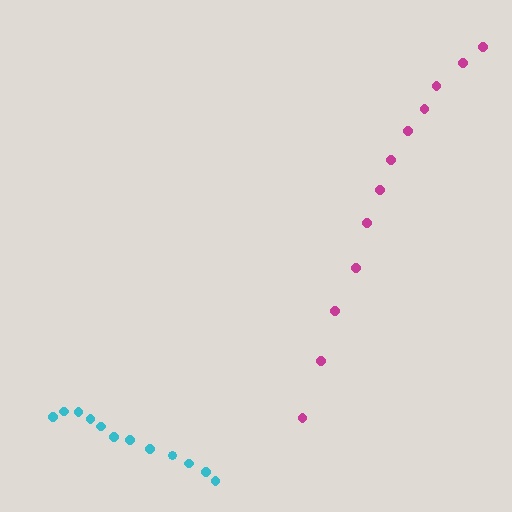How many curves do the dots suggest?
There are 2 distinct paths.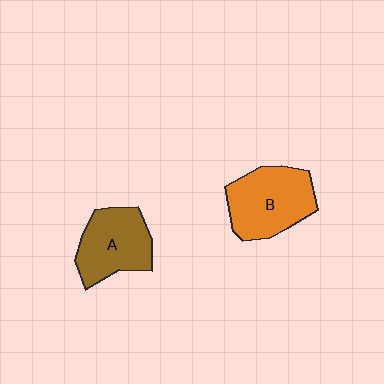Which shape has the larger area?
Shape B (orange).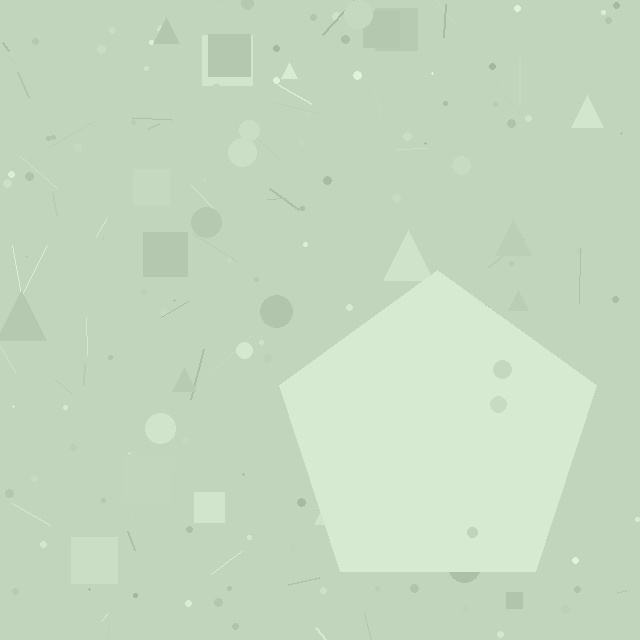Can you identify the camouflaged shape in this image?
The camouflaged shape is a pentagon.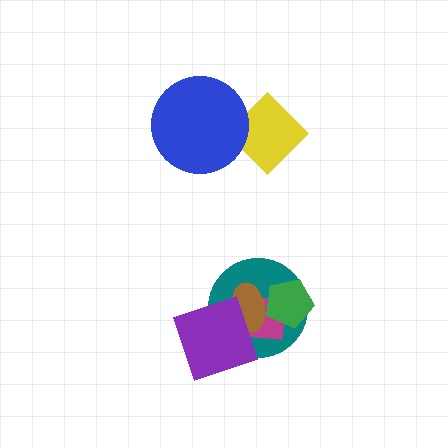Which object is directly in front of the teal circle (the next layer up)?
The magenta square is directly in front of the teal circle.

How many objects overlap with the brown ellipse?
4 objects overlap with the brown ellipse.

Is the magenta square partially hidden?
Yes, it is partially covered by another shape.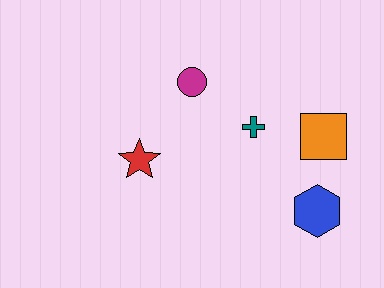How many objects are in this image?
There are 5 objects.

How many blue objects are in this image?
There is 1 blue object.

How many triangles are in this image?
There are no triangles.